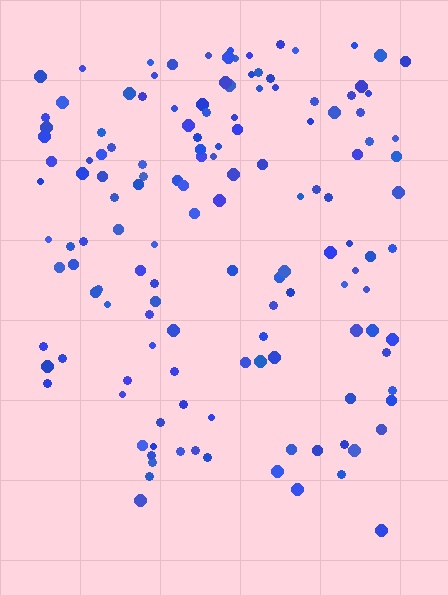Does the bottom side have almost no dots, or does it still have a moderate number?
Still a moderate number, just noticeably fewer than the top.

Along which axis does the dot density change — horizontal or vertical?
Vertical.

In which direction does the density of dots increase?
From bottom to top, with the top side densest.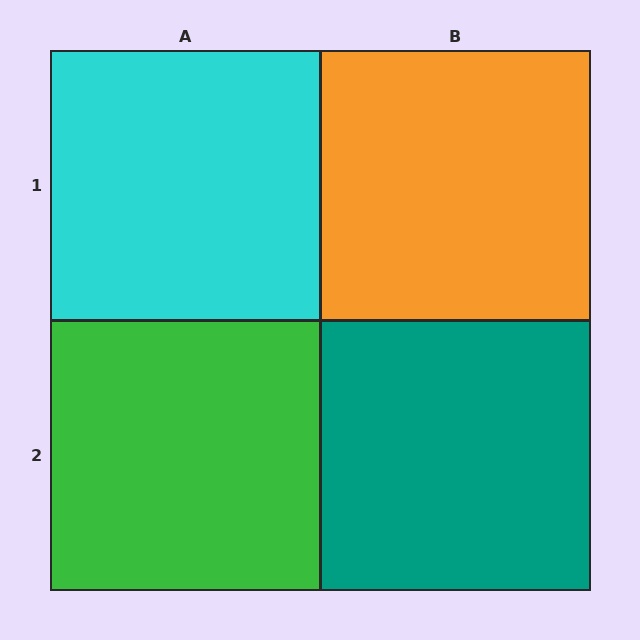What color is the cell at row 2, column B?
Teal.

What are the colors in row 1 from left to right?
Cyan, orange.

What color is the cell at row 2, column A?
Green.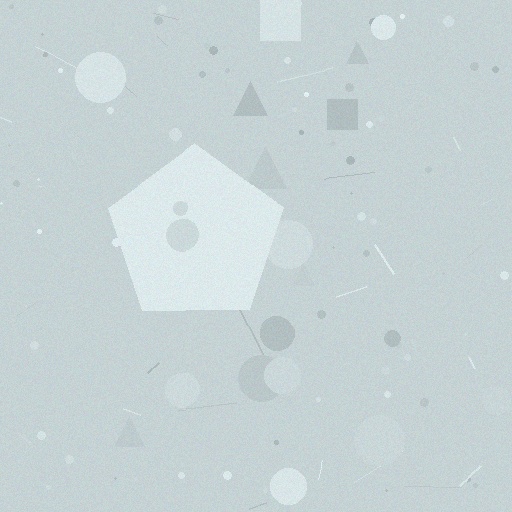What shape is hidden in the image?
A pentagon is hidden in the image.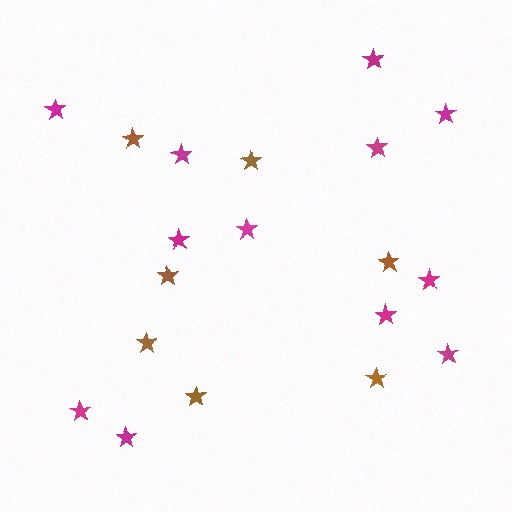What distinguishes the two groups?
There are 2 groups: one group of brown stars (7) and one group of magenta stars (12).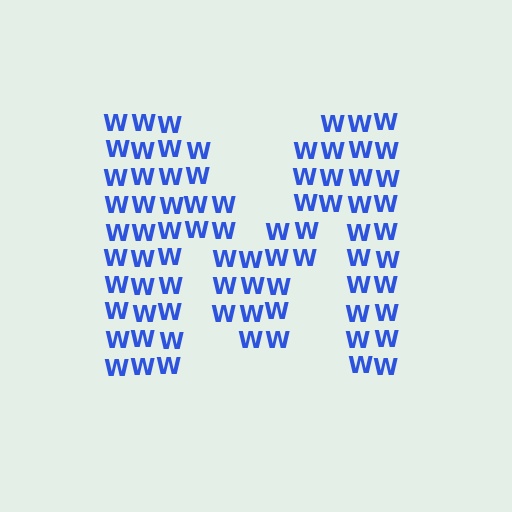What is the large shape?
The large shape is the letter M.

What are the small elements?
The small elements are letter W's.